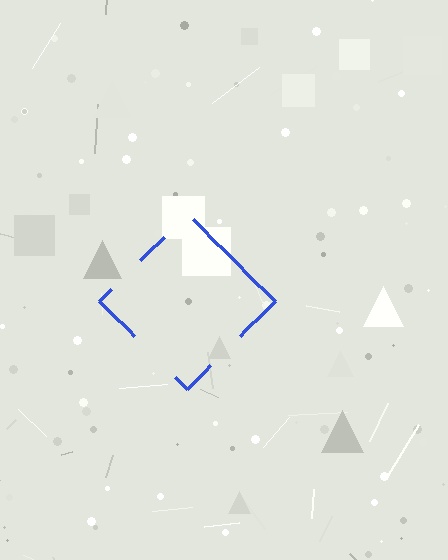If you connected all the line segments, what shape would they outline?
They would outline a diamond.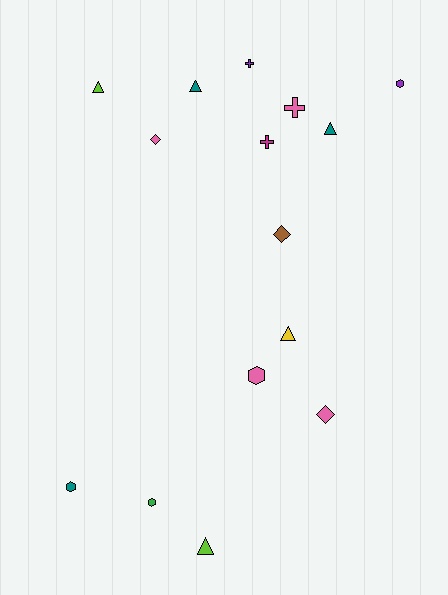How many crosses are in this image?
There are 3 crosses.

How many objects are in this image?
There are 15 objects.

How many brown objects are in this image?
There is 1 brown object.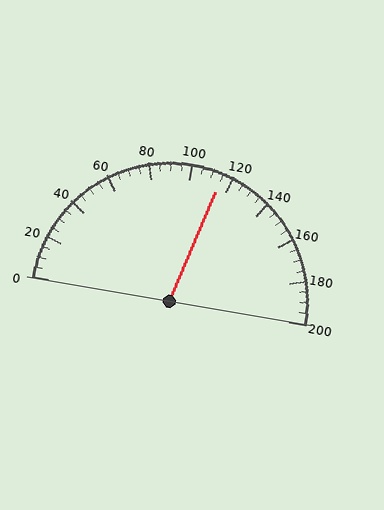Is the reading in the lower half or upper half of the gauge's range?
The reading is in the upper half of the range (0 to 200).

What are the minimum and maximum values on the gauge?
The gauge ranges from 0 to 200.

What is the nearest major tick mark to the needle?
The nearest major tick mark is 120.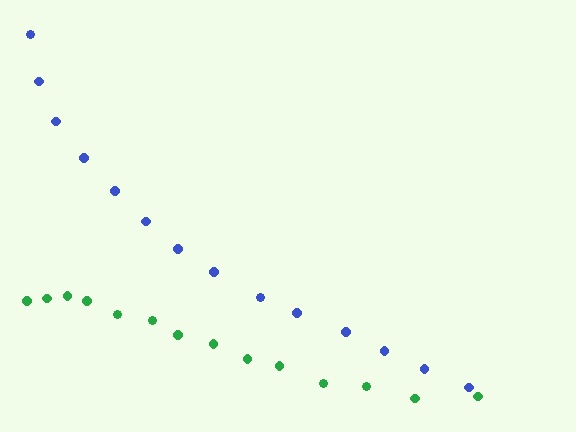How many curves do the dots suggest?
There are 2 distinct paths.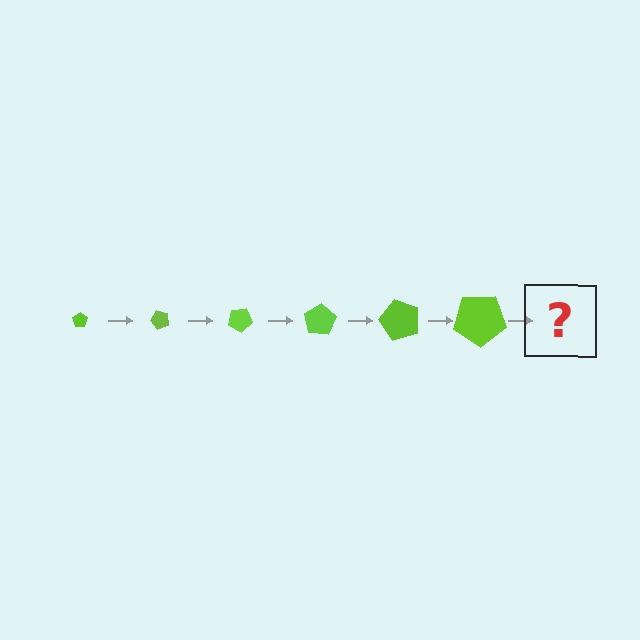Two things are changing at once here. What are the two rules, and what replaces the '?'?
The two rules are that the pentagon grows larger each step and it rotates 50 degrees each step. The '?' should be a pentagon, larger than the previous one and rotated 300 degrees from the start.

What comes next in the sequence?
The next element should be a pentagon, larger than the previous one and rotated 300 degrees from the start.